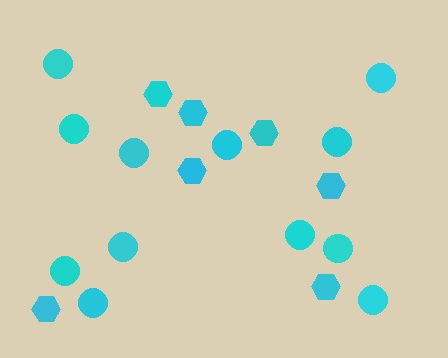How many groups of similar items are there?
There are 2 groups: one group of circles (12) and one group of hexagons (7).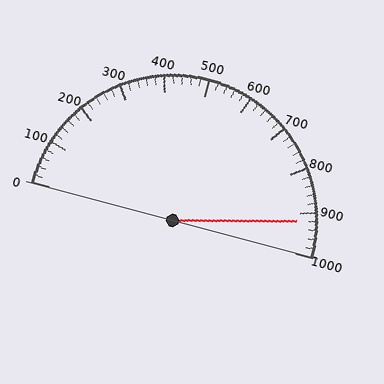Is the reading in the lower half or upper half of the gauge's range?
The reading is in the upper half of the range (0 to 1000).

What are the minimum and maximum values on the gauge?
The gauge ranges from 0 to 1000.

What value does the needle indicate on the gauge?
The needle indicates approximately 920.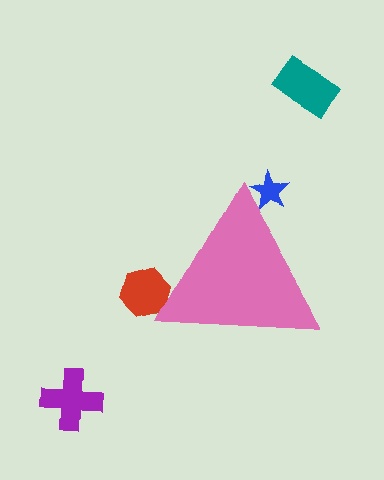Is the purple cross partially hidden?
No, the purple cross is fully visible.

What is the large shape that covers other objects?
A pink triangle.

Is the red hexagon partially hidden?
Yes, the red hexagon is partially hidden behind the pink triangle.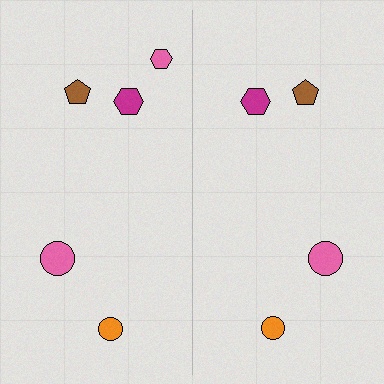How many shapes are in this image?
There are 9 shapes in this image.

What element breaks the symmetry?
A pink hexagon is missing from the right side.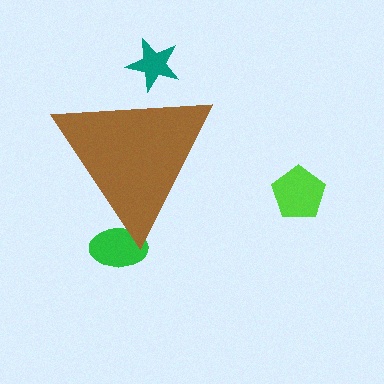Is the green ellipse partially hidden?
Yes, the green ellipse is partially hidden behind the brown triangle.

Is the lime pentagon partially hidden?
No, the lime pentagon is fully visible.